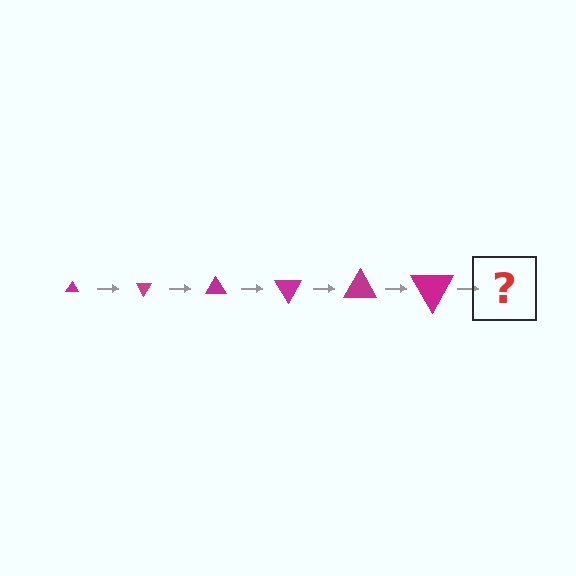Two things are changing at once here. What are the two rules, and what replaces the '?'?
The two rules are that the triangle grows larger each step and it rotates 60 degrees each step. The '?' should be a triangle, larger than the previous one and rotated 360 degrees from the start.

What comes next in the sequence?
The next element should be a triangle, larger than the previous one and rotated 360 degrees from the start.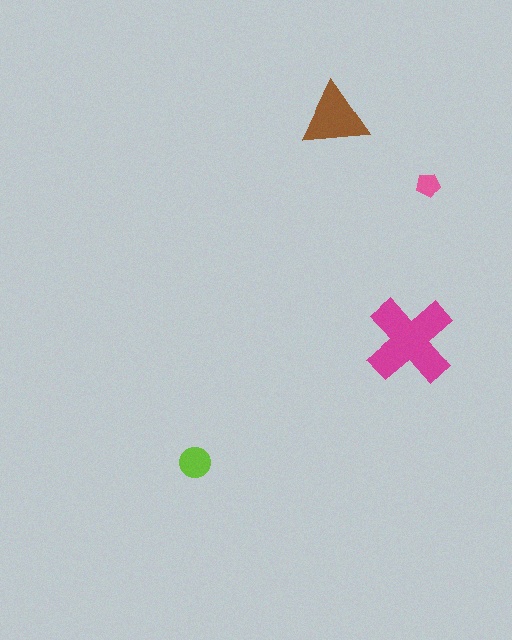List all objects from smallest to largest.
The pink pentagon, the lime circle, the brown triangle, the magenta cross.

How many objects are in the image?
There are 4 objects in the image.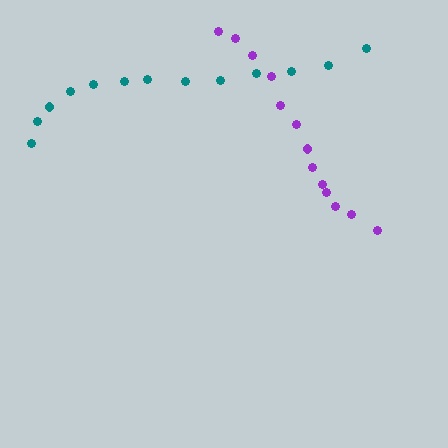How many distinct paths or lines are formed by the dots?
There are 2 distinct paths.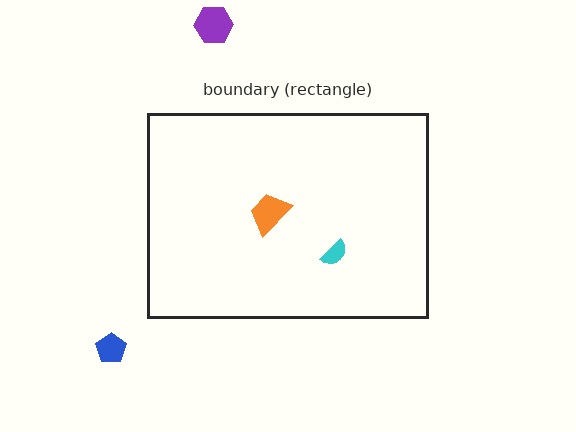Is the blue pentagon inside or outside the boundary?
Outside.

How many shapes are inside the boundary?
2 inside, 2 outside.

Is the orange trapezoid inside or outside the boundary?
Inside.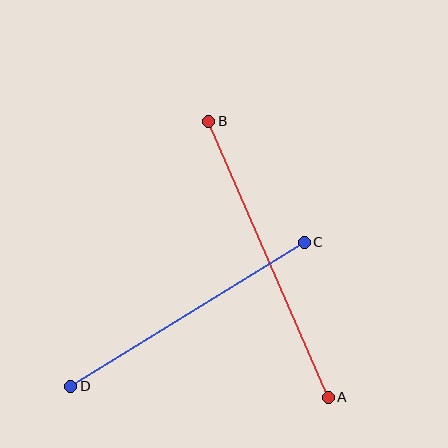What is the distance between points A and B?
The distance is approximately 300 pixels.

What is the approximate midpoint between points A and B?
The midpoint is at approximately (268, 259) pixels.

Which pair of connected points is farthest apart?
Points A and B are farthest apart.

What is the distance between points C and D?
The distance is approximately 275 pixels.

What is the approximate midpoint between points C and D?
The midpoint is at approximately (187, 314) pixels.